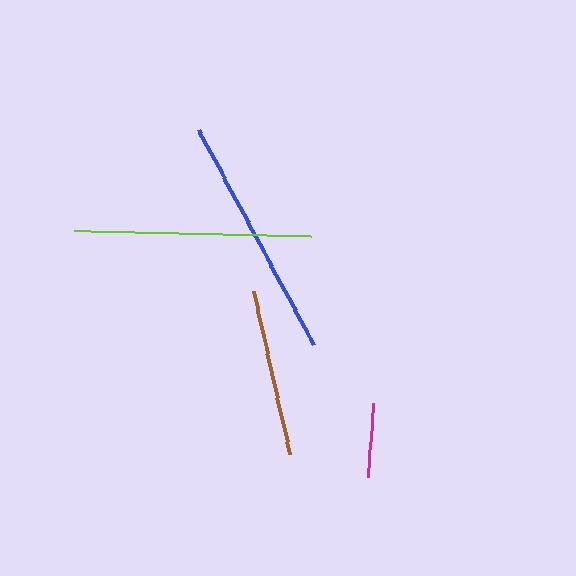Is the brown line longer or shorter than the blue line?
The blue line is longer than the brown line.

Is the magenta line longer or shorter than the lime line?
The lime line is longer than the magenta line.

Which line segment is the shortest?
The magenta line is the shortest at approximately 73 pixels.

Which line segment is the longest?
The blue line is the longest at approximately 244 pixels.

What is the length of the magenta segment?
The magenta segment is approximately 73 pixels long.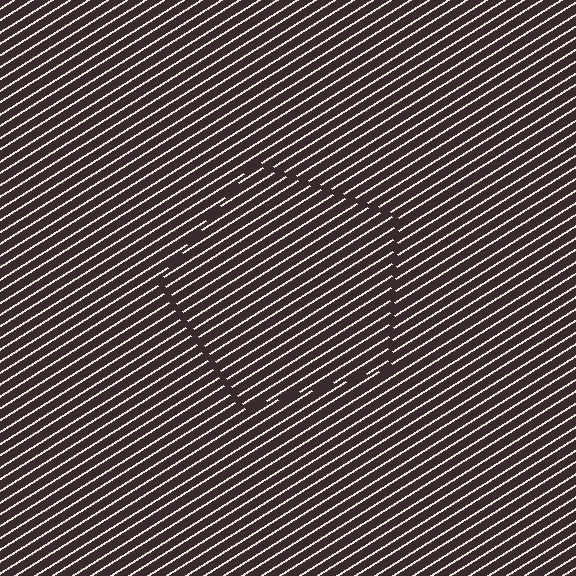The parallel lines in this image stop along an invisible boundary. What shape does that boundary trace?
An illusory pentagon. The interior of the shape contains the same grating, shifted by half a period — the contour is defined by the phase discontinuity where line-ends from the inner and outer gratings abut.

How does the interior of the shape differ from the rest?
The interior of the shape contains the same grating, shifted by half a period — the contour is defined by the phase discontinuity where line-ends from the inner and outer gratings abut.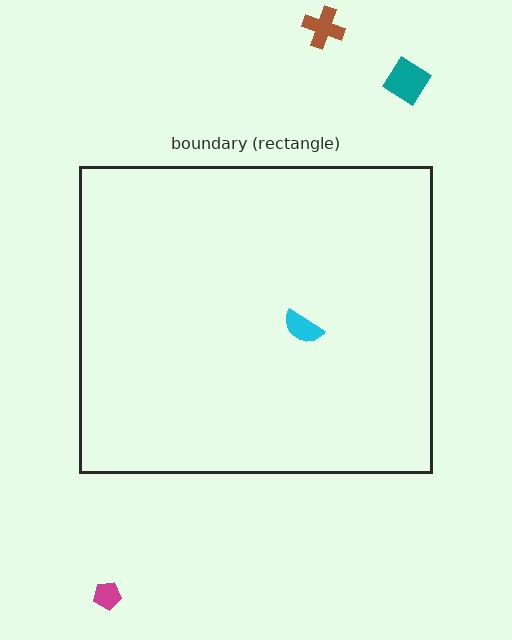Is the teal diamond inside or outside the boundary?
Outside.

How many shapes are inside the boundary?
1 inside, 3 outside.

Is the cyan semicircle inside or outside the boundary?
Inside.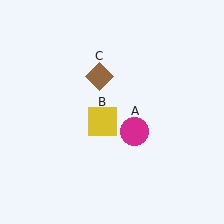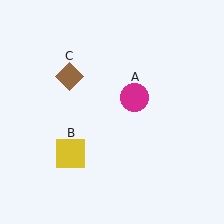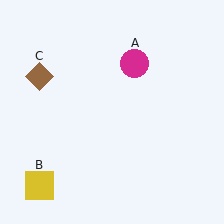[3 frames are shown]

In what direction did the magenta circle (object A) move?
The magenta circle (object A) moved up.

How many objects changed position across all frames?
3 objects changed position: magenta circle (object A), yellow square (object B), brown diamond (object C).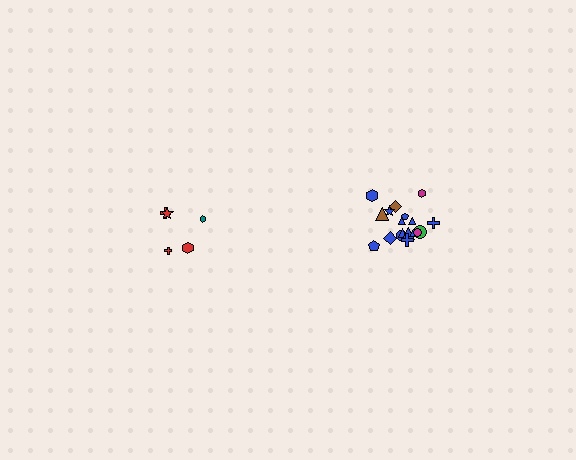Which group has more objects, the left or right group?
The right group.